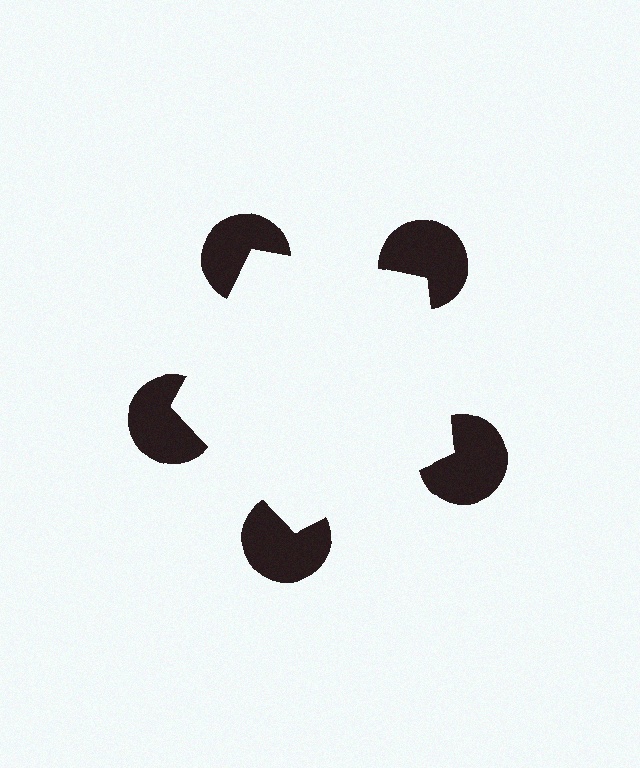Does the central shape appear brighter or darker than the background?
It typically appears slightly brighter than the background, even though no actual brightness change is drawn.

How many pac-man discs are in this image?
There are 5 — one at each vertex of the illusory pentagon.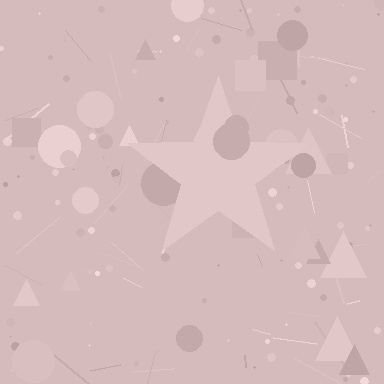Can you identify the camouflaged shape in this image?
The camouflaged shape is a star.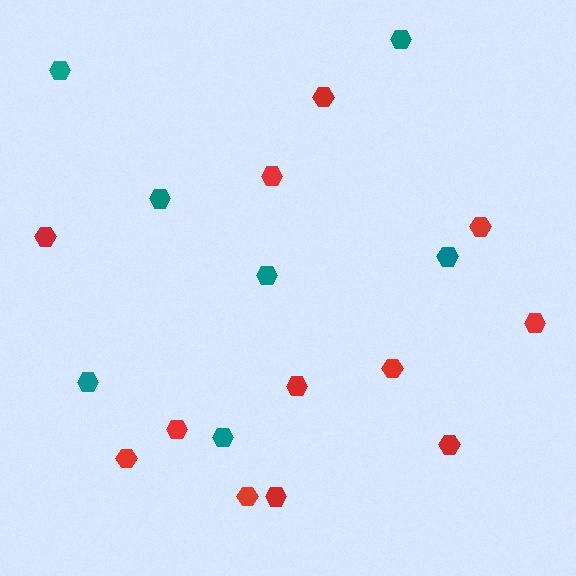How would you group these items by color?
There are 2 groups: one group of red hexagons (12) and one group of teal hexagons (7).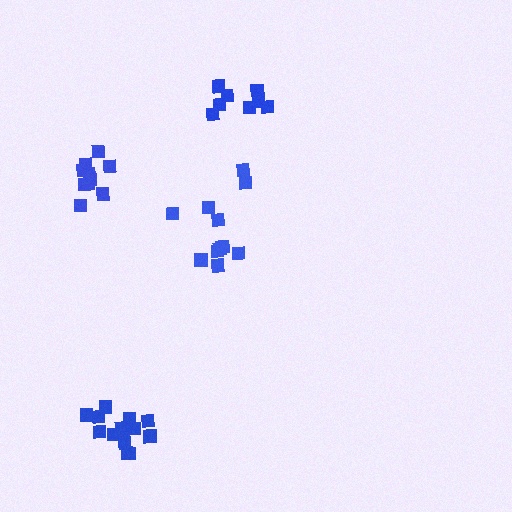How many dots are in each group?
Group 1: 11 dots, Group 2: 14 dots, Group 3: 8 dots, Group 4: 10 dots (43 total).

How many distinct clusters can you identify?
There are 4 distinct clusters.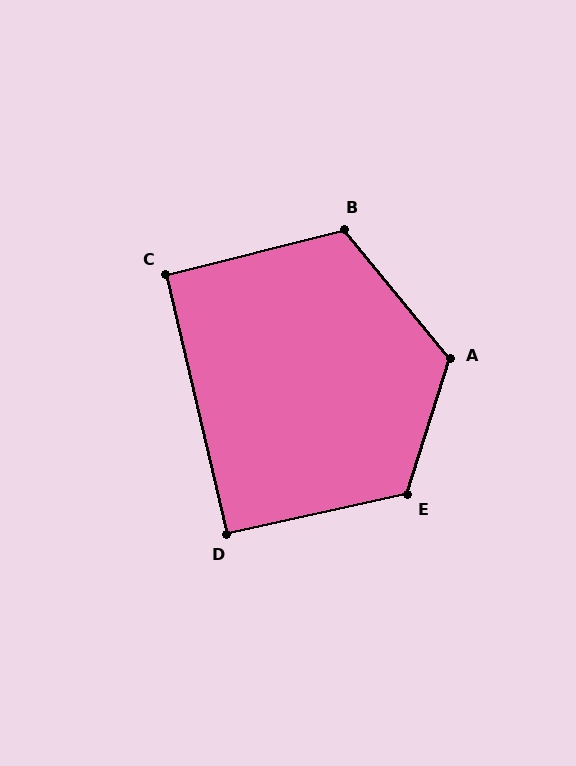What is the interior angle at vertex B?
Approximately 115 degrees (obtuse).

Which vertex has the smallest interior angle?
D, at approximately 91 degrees.